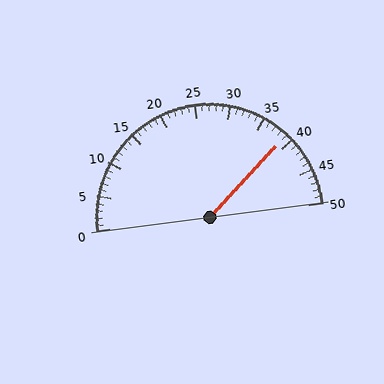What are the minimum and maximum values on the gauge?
The gauge ranges from 0 to 50.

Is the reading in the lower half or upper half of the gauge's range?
The reading is in the upper half of the range (0 to 50).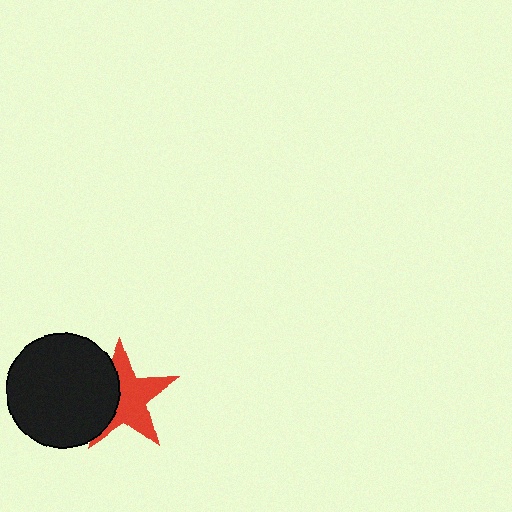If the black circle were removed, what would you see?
You would see the complete red star.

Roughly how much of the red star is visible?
About half of it is visible (roughly 63%).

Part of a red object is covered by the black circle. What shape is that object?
It is a star.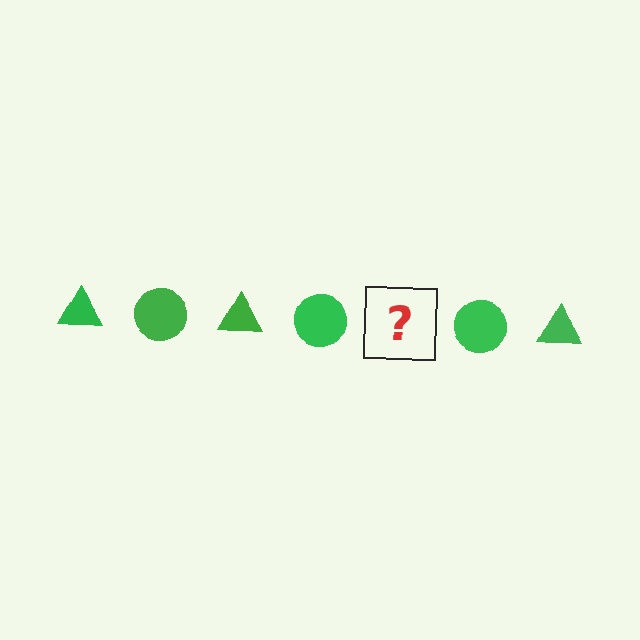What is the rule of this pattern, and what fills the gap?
The rule is that the pattern cycles through triangle, circle shapes in green. The gap should be filled with a green triangle.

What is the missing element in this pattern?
The missing element is a green triangle.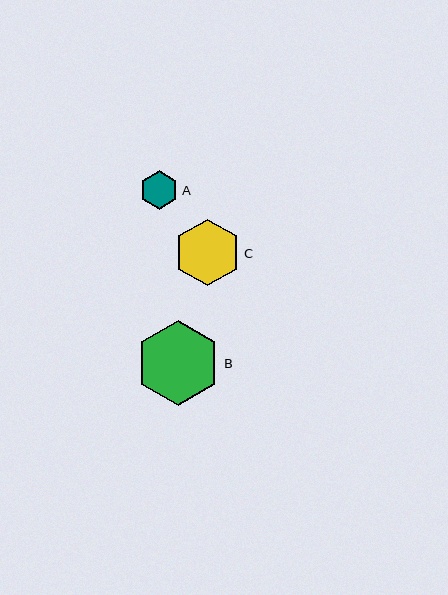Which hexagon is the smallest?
Hexagon A is the smallest with a size of approximately 39 pixels.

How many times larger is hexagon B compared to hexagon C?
Hexagon B is approximately 1.3 times the size of hexagon C.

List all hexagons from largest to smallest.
From largest to smallest: B, C, A.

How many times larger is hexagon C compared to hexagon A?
Hexagon C is approximately 1.7 times the size of hexagon A.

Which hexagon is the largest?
Hexagon B is the largest with a size of approximately 85 pixels.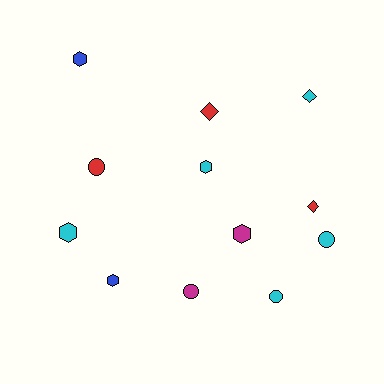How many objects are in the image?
There are 12 objects.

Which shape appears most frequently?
Hexagon, with 5 objects.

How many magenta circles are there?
There is 1 magenta circle.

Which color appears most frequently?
Cyan, with 5 objects.